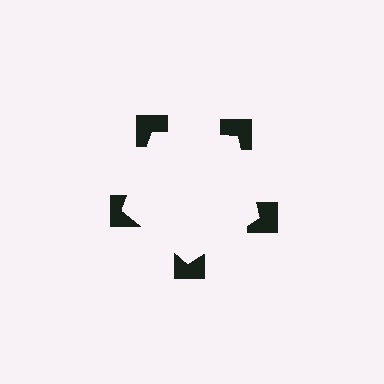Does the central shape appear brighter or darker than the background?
It typically appears slightly brighter than the background, even though no actual brightness change is drawn.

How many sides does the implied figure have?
5 sides.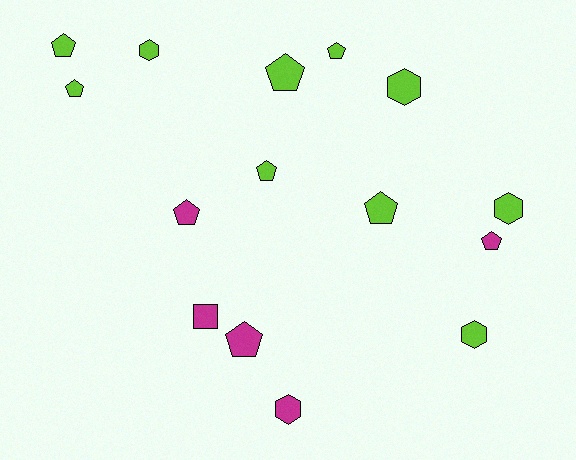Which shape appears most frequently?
Pentagon, with 9 objects.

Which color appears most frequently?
Lime, with 10 objects.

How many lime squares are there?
There are no lime squares.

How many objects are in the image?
There are 15 objects.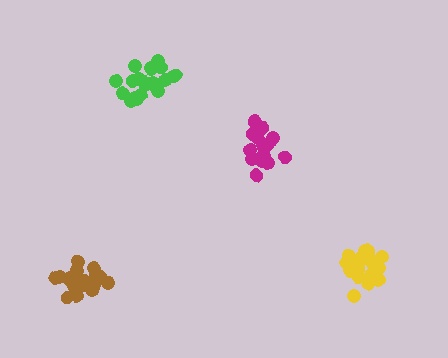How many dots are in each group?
Group 1: 17 dots, Group 2: 20 dots, Group 3: 20 dots, Group 4: 21 dots (78 total).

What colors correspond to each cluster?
The clusters are colored: magenta, yellow, brown, green.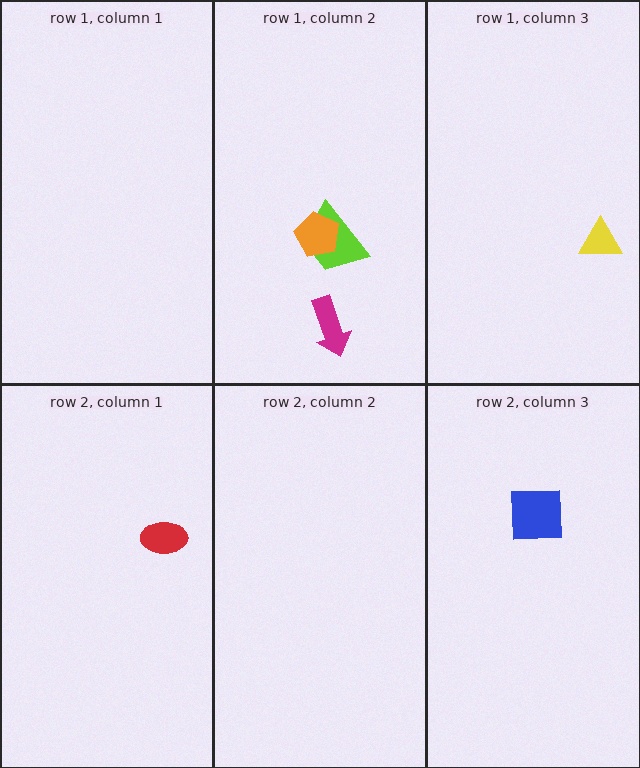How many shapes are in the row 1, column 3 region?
1.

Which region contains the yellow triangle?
The row 1, column 3 region.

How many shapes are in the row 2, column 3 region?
1.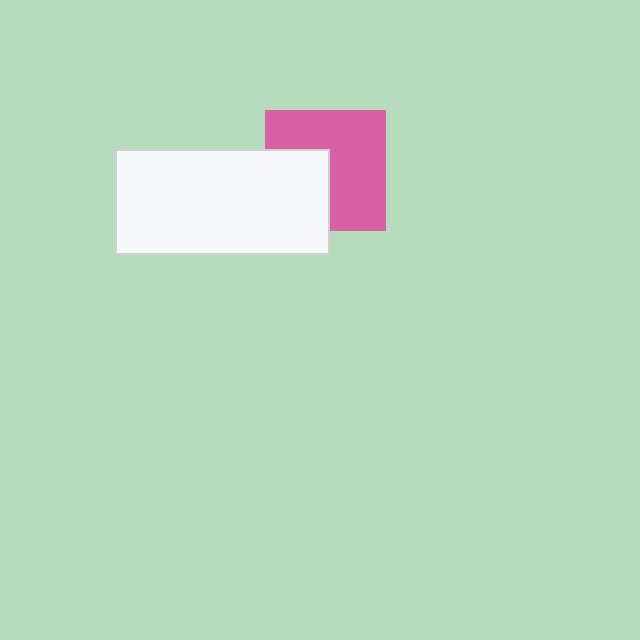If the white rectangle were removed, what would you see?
You would see the complete pink square.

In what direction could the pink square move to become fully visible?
The pink square could move right. That would shift it out from behind the white rectangle entirely.